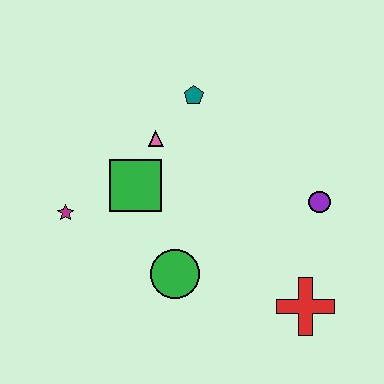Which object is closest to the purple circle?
The red cross is closest to the purple circle.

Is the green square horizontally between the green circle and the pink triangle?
No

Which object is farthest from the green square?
The red cross is farthest from the green square.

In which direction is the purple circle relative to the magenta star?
The purple circle is to the right of the magenta star.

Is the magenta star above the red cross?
Yes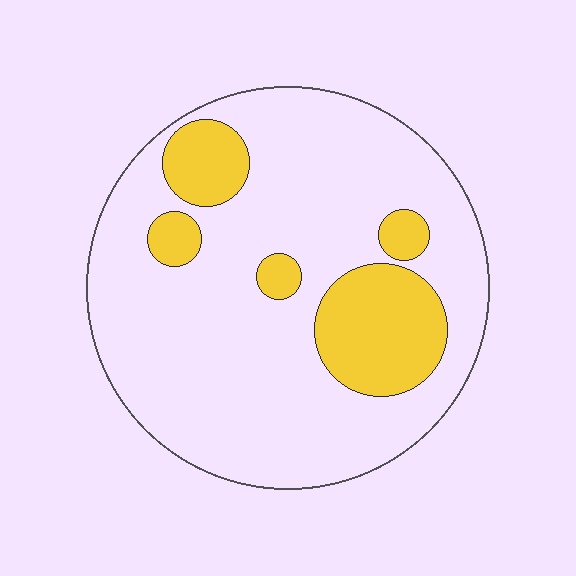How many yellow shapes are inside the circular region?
5.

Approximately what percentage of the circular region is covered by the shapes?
Approximately 20%.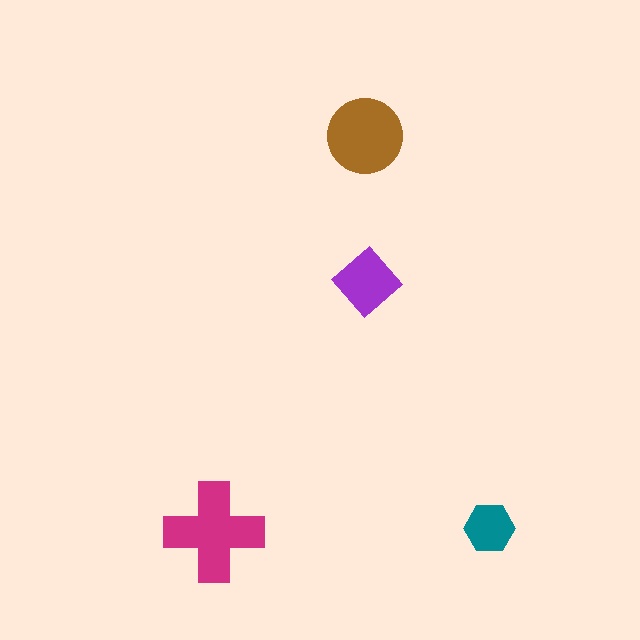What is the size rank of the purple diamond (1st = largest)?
3rd.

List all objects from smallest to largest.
The teal hexagon, the purple diamond, the brown circle, the magenta cross.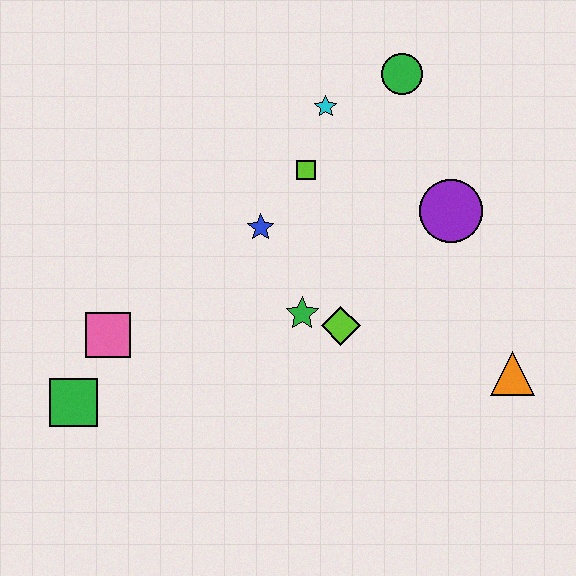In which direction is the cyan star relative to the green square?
The cyan star is above the green square.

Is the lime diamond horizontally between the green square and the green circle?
Yes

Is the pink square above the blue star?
No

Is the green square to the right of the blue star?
No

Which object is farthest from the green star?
The green circle is farthest from the green star.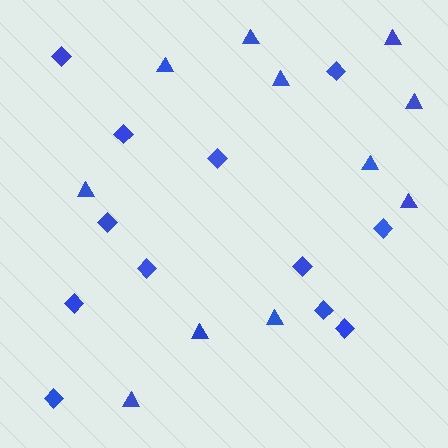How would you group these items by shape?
There are 2 groups: one group of diamonds (12) and one group of triangles (11).